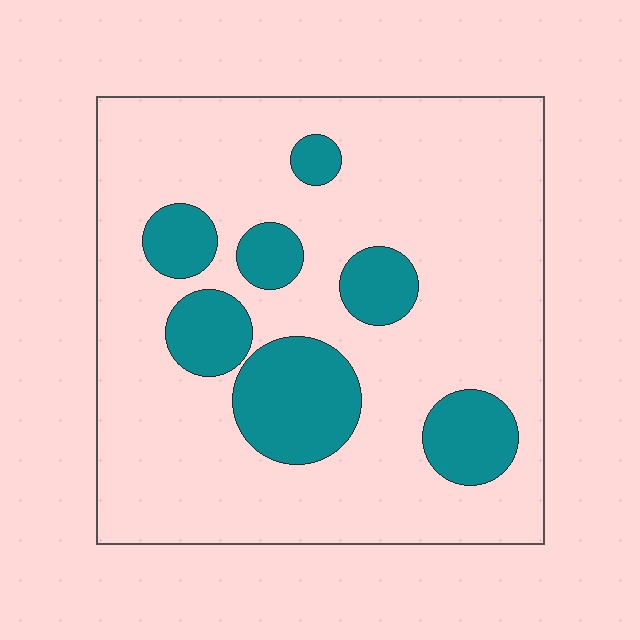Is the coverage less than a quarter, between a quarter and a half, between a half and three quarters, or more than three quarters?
Less than a quarter.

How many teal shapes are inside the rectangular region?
7.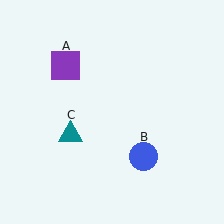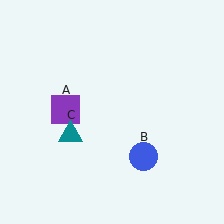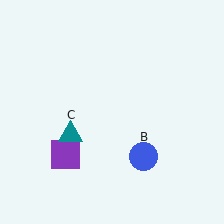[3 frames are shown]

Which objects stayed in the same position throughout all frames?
Blue circle (object B) and teal triangle (object C) remained stationary.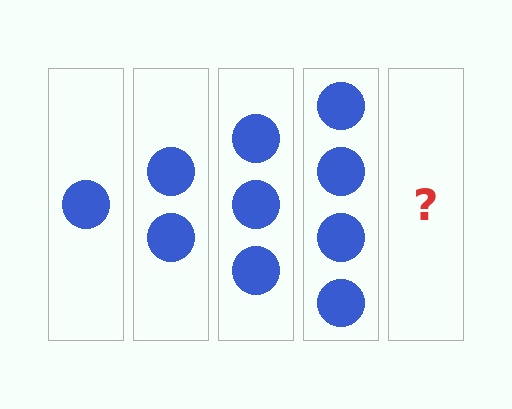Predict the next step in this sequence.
The next step is 5 circles.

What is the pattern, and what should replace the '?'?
The pattern is that each step adds one more circle. The '?' should be 5 circles.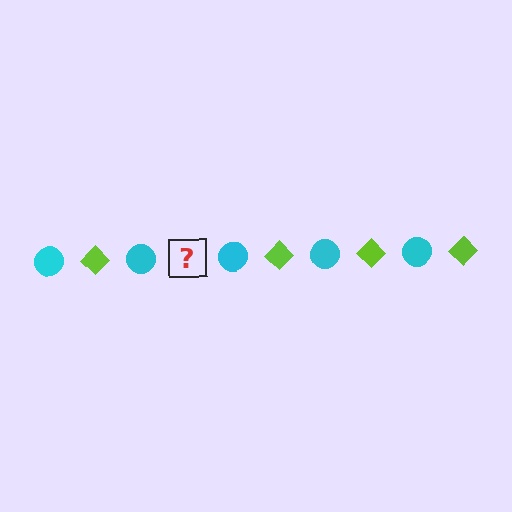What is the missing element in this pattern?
The missing element is a lime diamond.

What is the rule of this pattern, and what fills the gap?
The rule is that the pattern alternates between cyan circle and lime diamond. The gap should be filled with a lime diamond.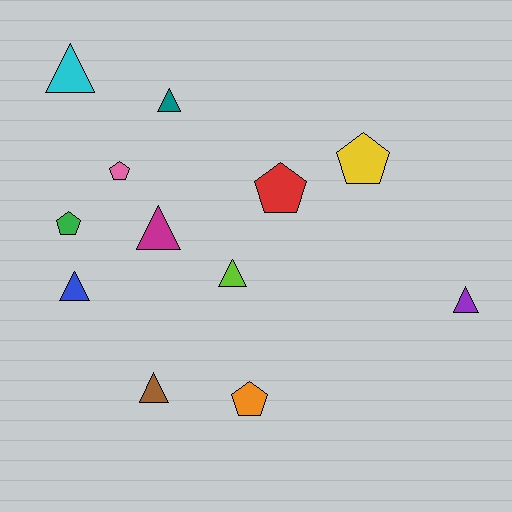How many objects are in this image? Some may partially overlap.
There are 12 objects.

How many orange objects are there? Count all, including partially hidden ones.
There is 1 orange object.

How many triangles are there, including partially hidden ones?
There are 7 triangles.